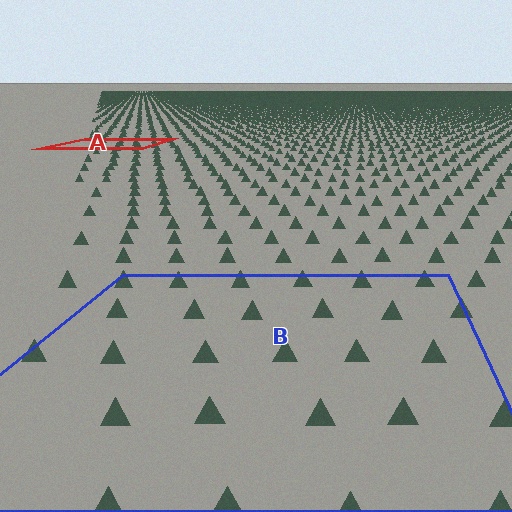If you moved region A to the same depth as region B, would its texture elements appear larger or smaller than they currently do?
They would appear larger. At a closer depth, the same texture elements are projected at a bigger on-screen size.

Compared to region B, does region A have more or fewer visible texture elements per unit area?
Region A has more texture elements per unit area — they are packed more densely because it is farther away.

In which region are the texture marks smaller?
The texture marks are smaller in region A, because it is farther away.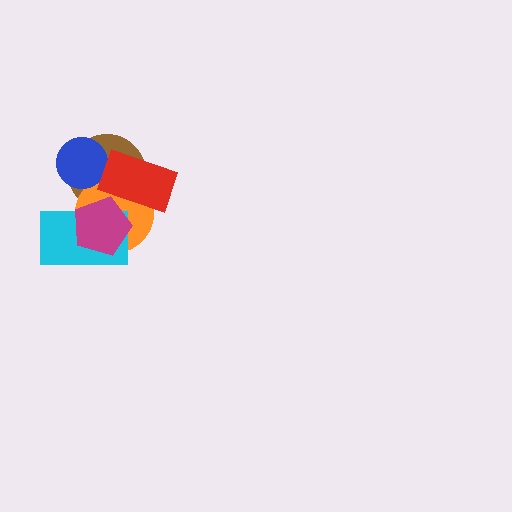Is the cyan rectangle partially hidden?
Yes, it is partially covered by another shape.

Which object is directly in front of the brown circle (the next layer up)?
The orange circle is directly in front of the brown circle.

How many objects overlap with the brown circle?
5 objects overlap with the brown circle.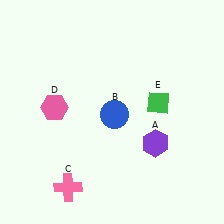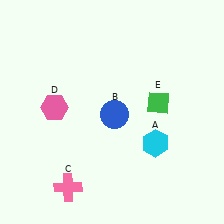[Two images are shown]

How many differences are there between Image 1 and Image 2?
There is 1 difference between the two images.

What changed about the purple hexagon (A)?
In Image 1, A is purple. In Image 2, it changed to cyan.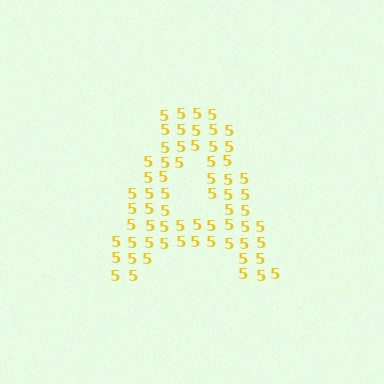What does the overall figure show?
The overall figure shows the letter A.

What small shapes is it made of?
It is made of small digit 5's.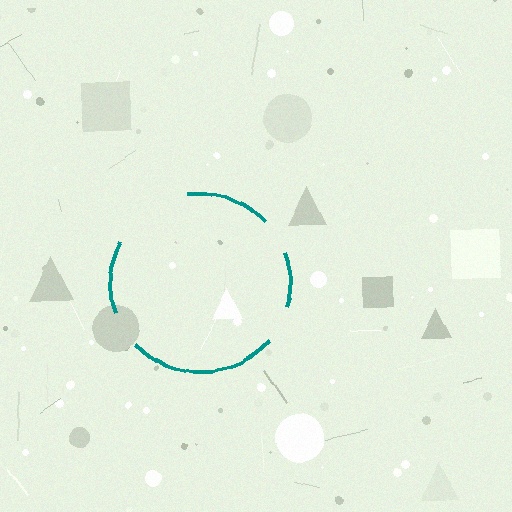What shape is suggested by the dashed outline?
The dashed outline suggests a circle.